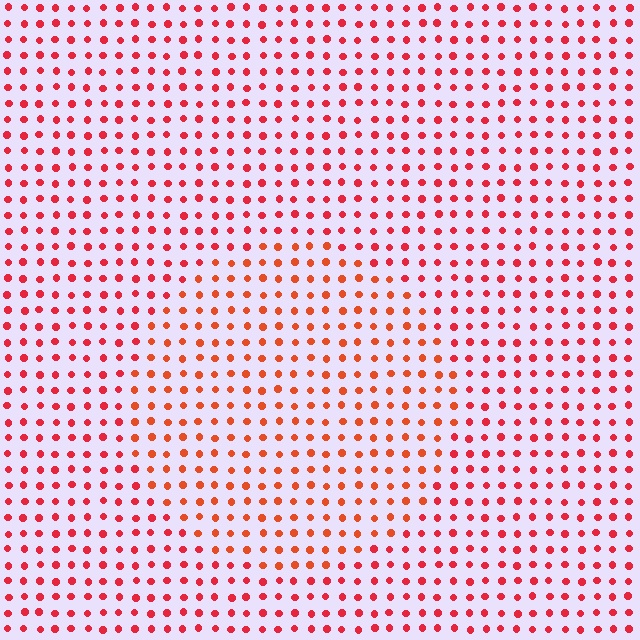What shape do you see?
I see a circle.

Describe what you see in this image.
The image is filled with small red elements in a uniform arrangement. A circle-shaped region is visible where the elements are tinted to a slightly different hue, forming a subtle color boundary.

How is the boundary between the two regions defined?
The boundary is defined purely by a slight shift in hue (about 20 degrees). Spacing, size, and orientation are identical on both sides.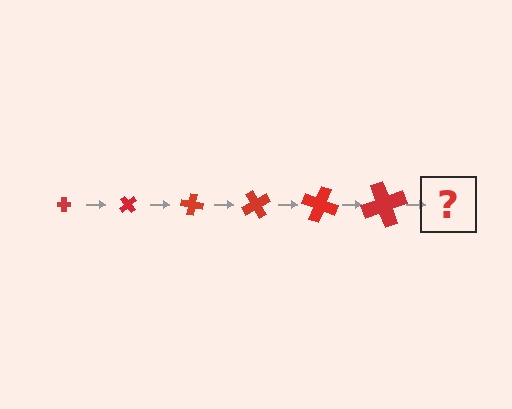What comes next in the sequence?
The next element should be a cross, larger than the previous one and rotated 300 degrees from the start.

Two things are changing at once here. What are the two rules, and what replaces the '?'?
The two rules are that the cross grows larger each step and it rotates 50 degrees each step. The '?' should be a cross, larger than the previous one and rotated 300 degrees from the start.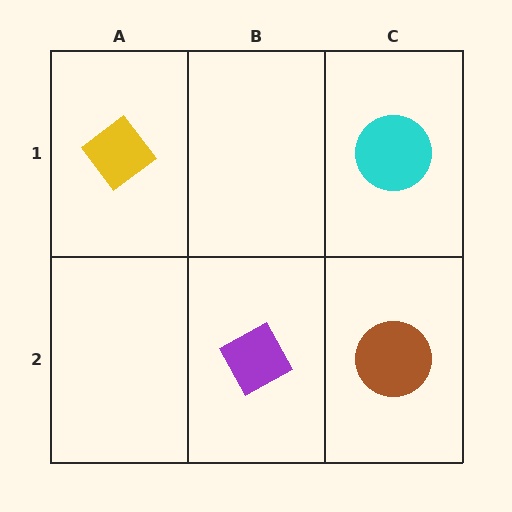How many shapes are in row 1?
2 shapes.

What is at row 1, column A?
A yellow diamond.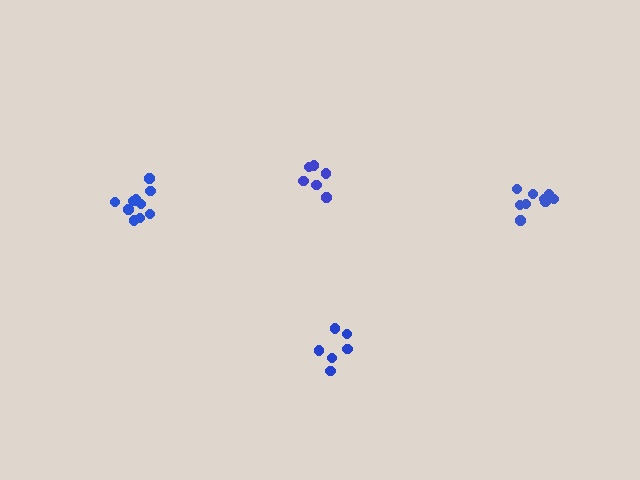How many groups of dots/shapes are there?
There are 4 groups.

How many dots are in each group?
Group 1: 9 dots, Group 2: 10 dots, Group 3: 6 dots, Group 4: 6 dots (31 total).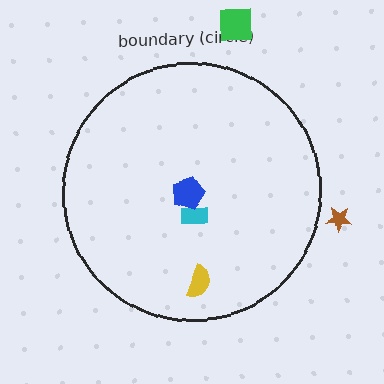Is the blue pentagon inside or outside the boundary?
Inside.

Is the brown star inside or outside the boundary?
Outside.